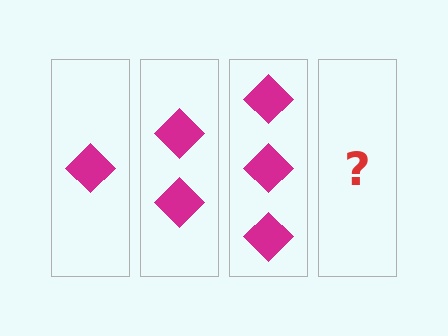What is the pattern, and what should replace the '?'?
The pattern is that each step adds one more diamond. The '?' should be 4 diamonds.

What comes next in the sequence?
The next element should be 4 diamonds.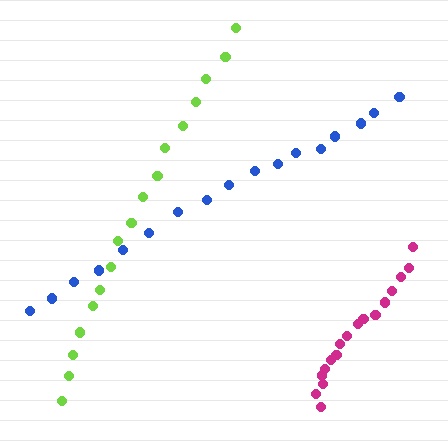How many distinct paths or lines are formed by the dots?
There are 3 distinct paths.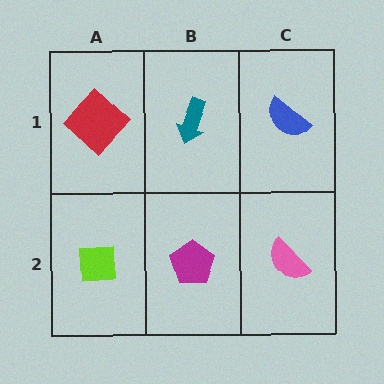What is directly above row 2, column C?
A blue semicircle.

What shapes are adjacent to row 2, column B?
A teal arrow (row 1, column B), a lime square (row 2, column A), a pink semicircle (row 2, column C).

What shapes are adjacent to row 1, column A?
A lime square (row 2, column A), a teal arrow (row 1, column B).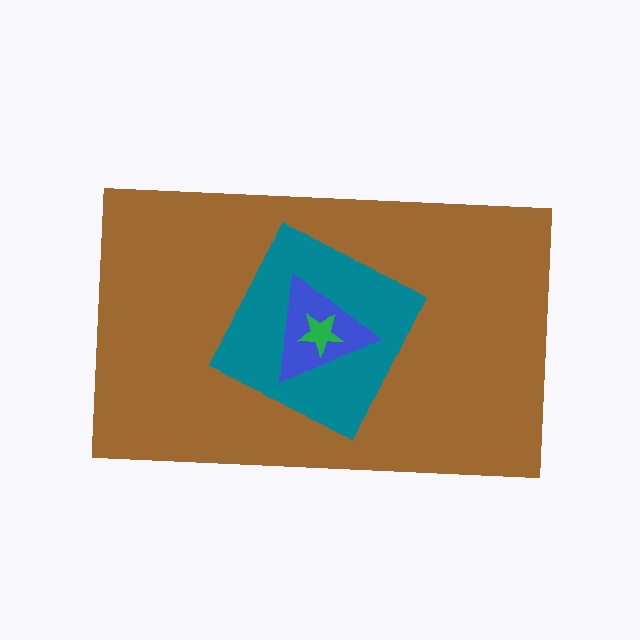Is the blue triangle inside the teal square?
Yes.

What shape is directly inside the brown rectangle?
The teal square.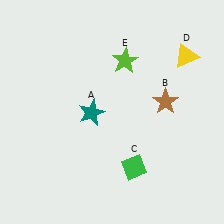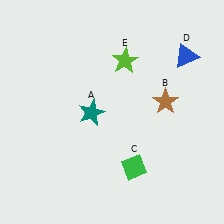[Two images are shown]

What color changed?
The triangle (D) changed from yellow in Image 1 to blue in Image 2.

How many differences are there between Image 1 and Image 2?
There is 1 difference between the two images.